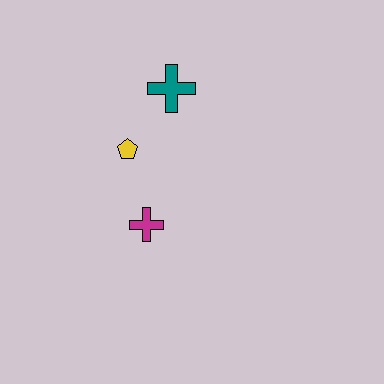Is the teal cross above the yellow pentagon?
Yes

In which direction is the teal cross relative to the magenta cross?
The teal cross is above the magenta cross.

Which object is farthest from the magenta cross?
The teal cross is farthest from the magenta cross.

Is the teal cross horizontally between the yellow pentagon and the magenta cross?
No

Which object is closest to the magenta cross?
The yellow pentagon is closest to the magenta cross.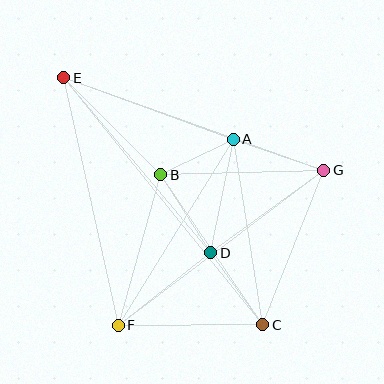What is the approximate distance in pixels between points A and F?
The distance between A and F is approximately 219 pixels.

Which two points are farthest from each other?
Points C and E are farthest from each other.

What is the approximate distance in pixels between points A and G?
The distance between A and G is approximately 95 pixels.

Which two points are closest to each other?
Points A and B are closest to each other.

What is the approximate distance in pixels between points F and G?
The distance between F and G is approximately 257 pixels.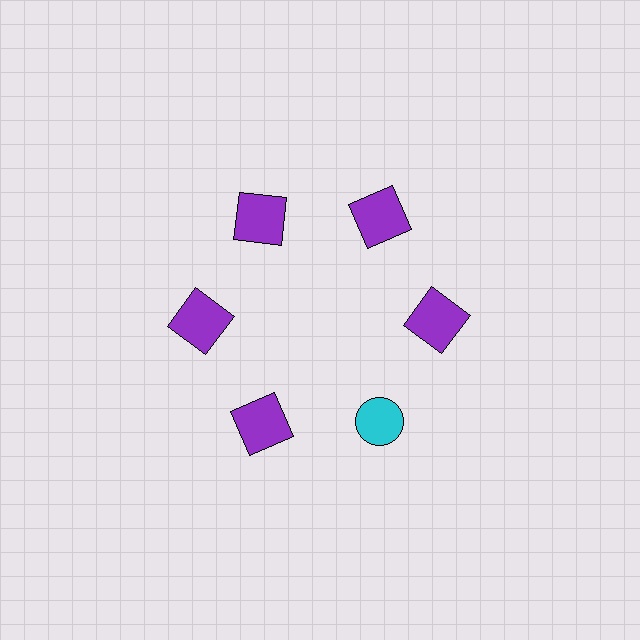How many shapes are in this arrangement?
There are 6 shapes arranged in a ring pattern.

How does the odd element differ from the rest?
It differs in both color (cyan instead of purple) and shape (circle instead of square).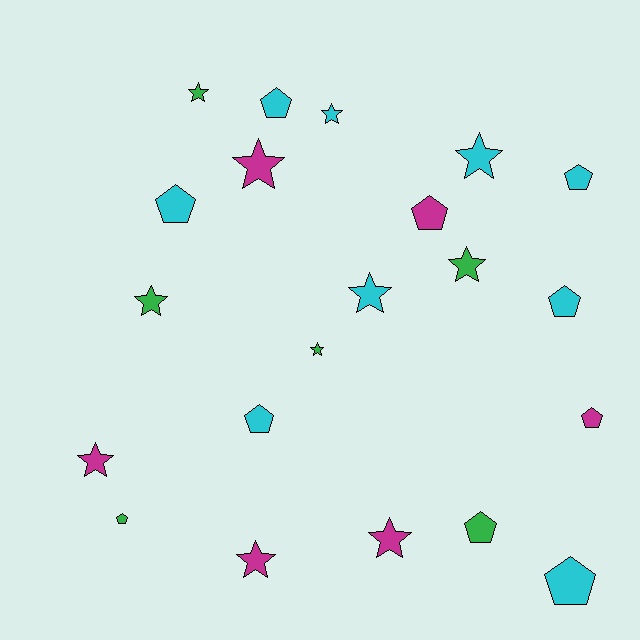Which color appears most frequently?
Cyan, with 9 objects.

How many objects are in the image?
There are 21 objects.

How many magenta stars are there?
There are 4 magenta stars.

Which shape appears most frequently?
Star, with 11 objects.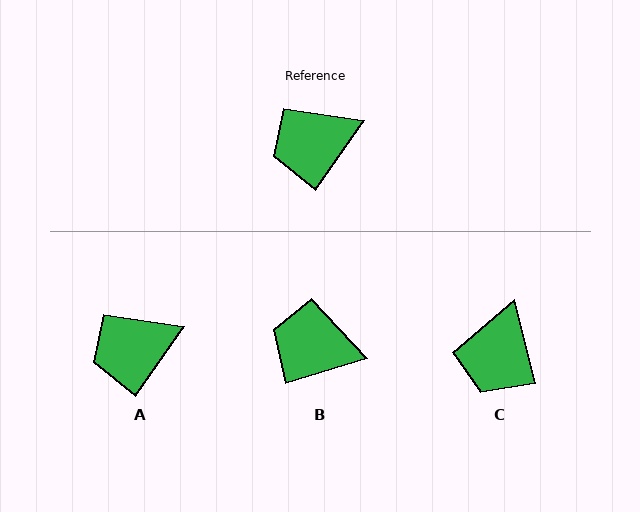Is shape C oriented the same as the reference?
No, it is off by about 49 degrees.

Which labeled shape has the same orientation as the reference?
A.